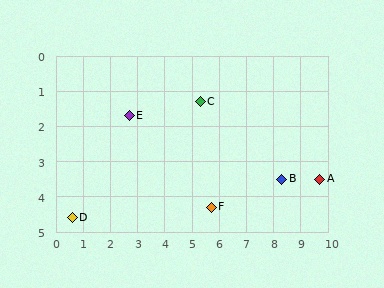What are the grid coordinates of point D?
Point D is at approximately (0.6, 4.6).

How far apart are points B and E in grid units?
Points B and E are about 5.9 grid units apart.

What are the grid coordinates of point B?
Point B is at approximately (8.3, 3.5).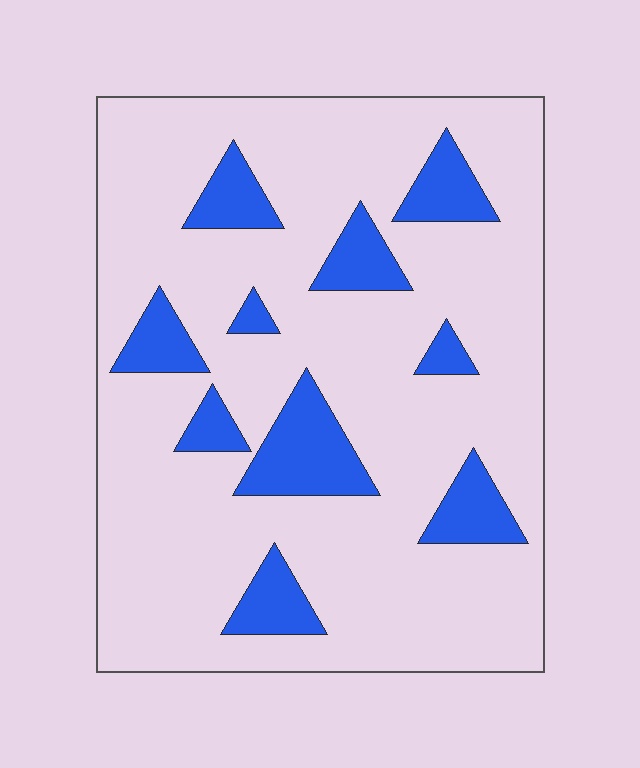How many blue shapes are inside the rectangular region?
10.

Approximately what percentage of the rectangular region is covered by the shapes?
Approximately 20%.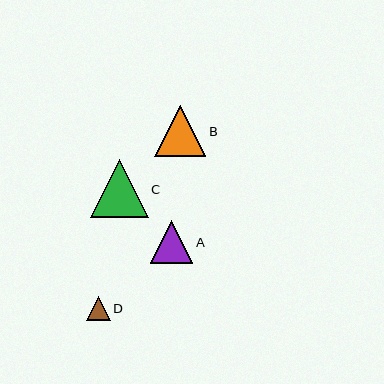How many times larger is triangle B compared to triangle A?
Triangle B is approximately 1.2 times the size of triangle A.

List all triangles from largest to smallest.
From largest to smallest: C, B, A, D.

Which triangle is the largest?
Triangle C is the largest with a size of approximately 58 pixels.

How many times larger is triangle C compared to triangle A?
Triangle C is approximately 1.4 times the size of triangle A.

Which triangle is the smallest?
Triangle D is the smallest with a size of approximately 24 pixels.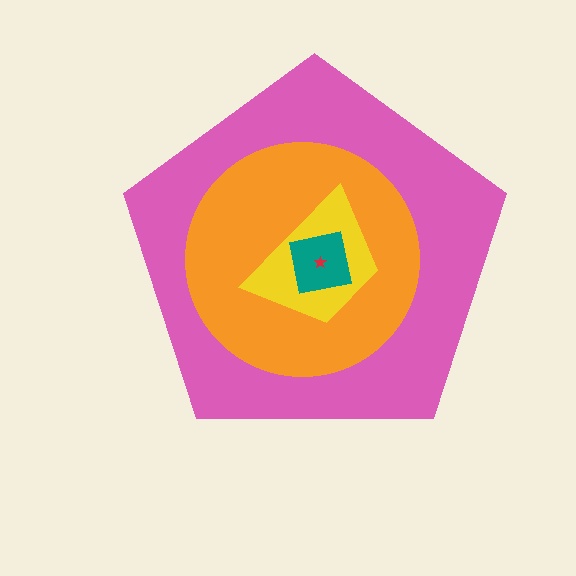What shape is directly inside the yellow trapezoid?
The teal square.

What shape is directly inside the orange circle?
The yellow trapezoid.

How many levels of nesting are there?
5.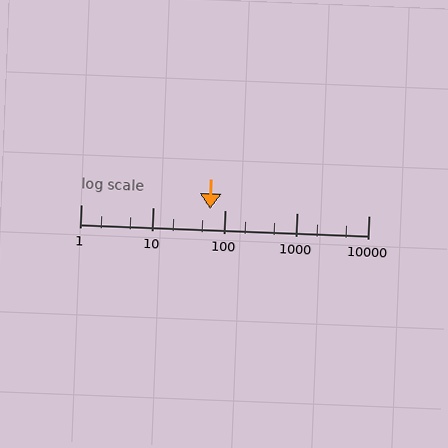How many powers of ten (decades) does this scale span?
The scale spans 4 decades, from 1 to 10000.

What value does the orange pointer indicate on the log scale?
The pointer indicates approximately 63.